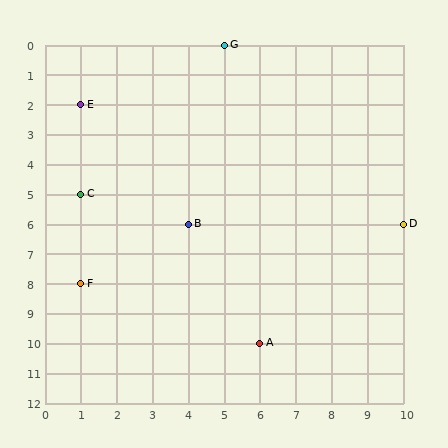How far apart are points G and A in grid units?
Points G and A are 1 column and 10 rows apart (about 10.0 grid units diagonally).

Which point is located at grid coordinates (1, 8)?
Point F is at (1, 8).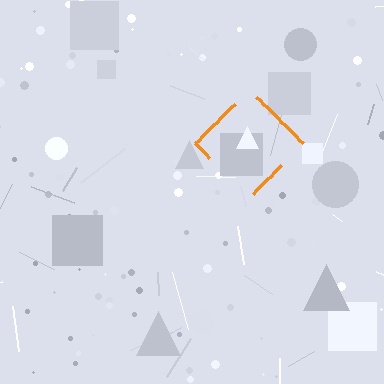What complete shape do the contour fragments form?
The contour fragments form a diamond.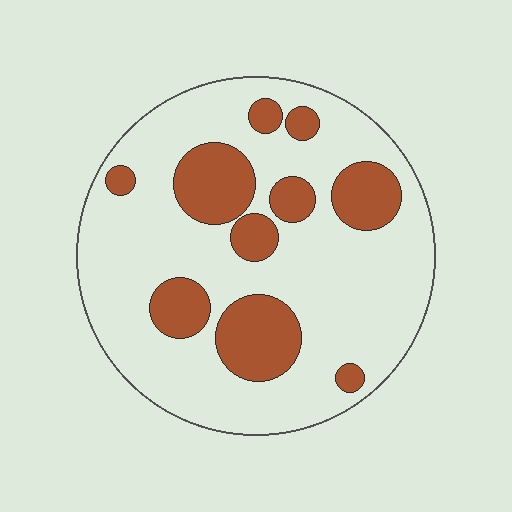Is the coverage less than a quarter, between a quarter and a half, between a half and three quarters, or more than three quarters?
Less than a quarter.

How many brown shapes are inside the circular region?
10.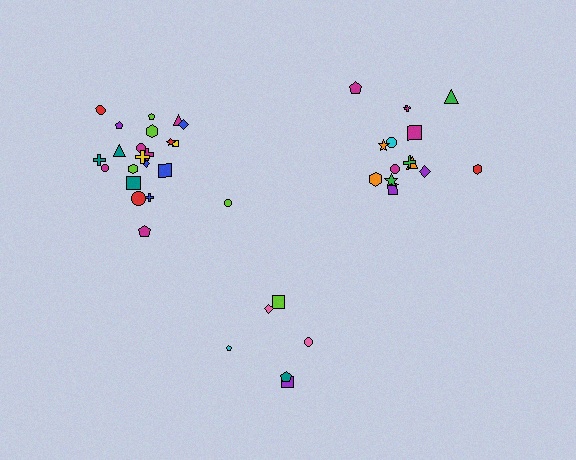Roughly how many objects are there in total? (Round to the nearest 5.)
Roughly 45 objects in total.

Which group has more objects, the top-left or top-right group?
The top-left group.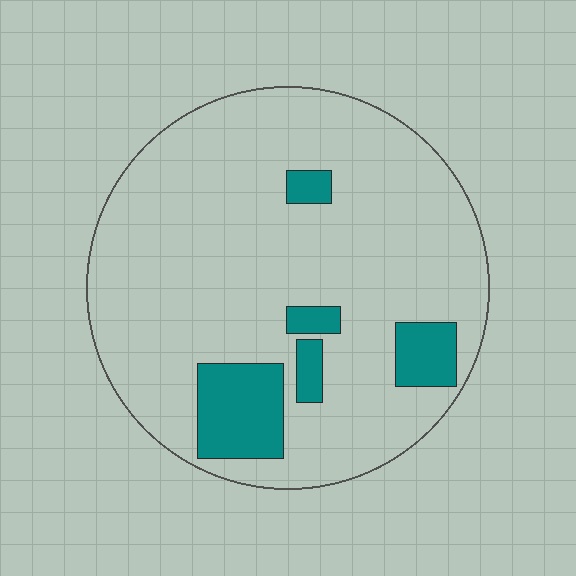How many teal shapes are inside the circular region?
5.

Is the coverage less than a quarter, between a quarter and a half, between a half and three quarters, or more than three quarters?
Less than a quarter.